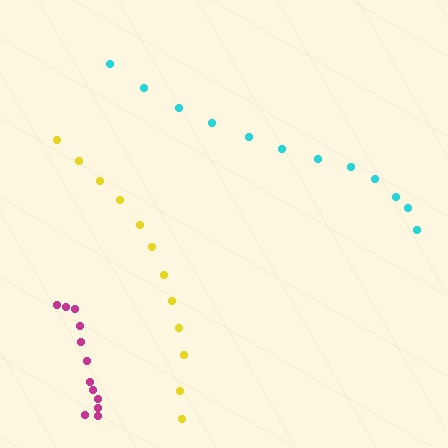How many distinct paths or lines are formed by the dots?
There are 3 distinct paths.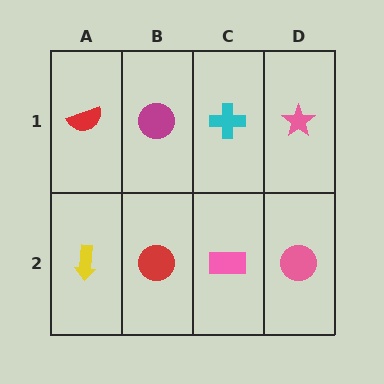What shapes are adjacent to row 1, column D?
A pink circle (row 2, column D), a cyan cross (row 1, column C).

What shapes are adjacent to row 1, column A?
A yellow arrow (row 2, column A), a magenta circle (row 1, column B).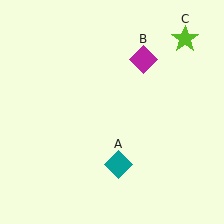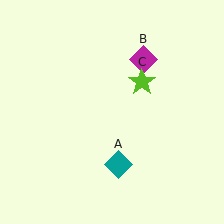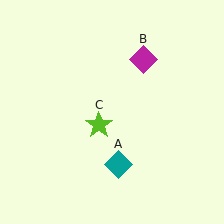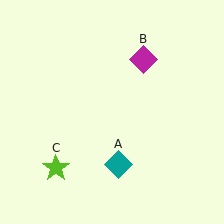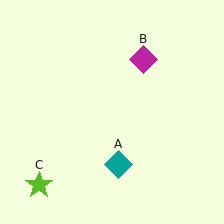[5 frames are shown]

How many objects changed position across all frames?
1 object changed position: lime star (object C).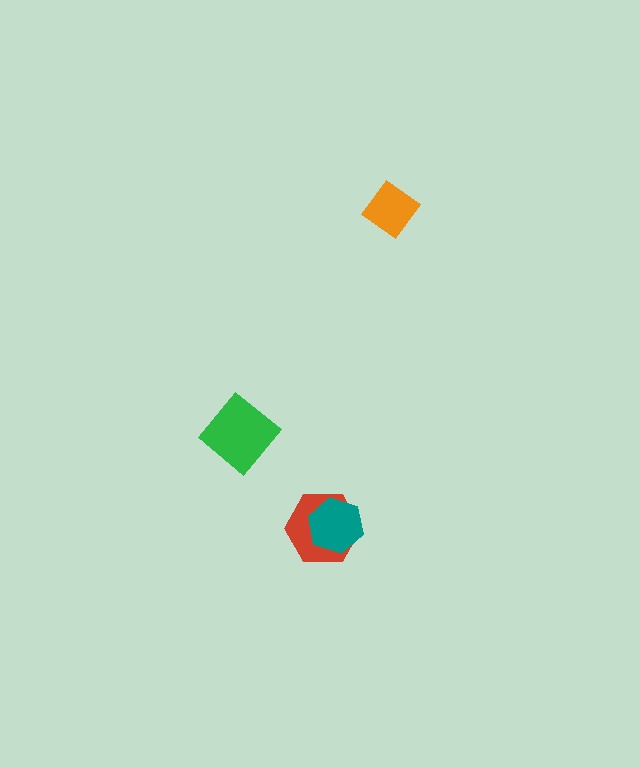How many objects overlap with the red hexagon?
1 object overlaps with the red hexagon.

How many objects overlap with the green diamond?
0 objects overlap with the green diamond.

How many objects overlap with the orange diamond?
0 objects overlap with the orange diamond.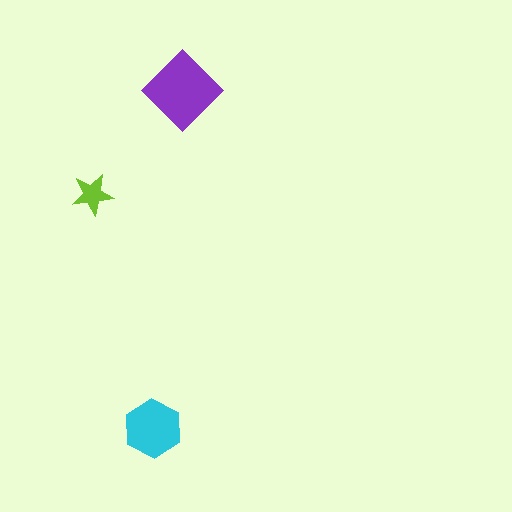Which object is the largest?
The purple diamond.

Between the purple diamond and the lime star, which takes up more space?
The purple diamond.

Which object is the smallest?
The lime star.